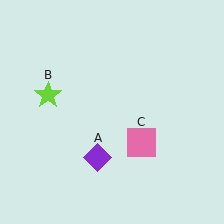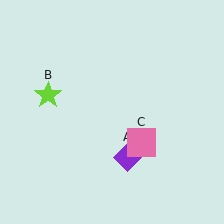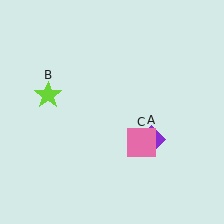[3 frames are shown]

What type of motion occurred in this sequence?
The purple diamond (object A) rotated counterclockwise around the center of the scene.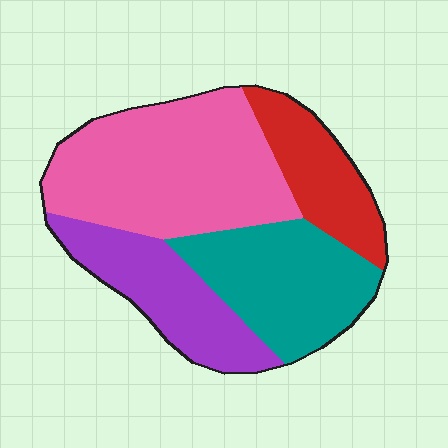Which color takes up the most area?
Pink, at roughly 40%.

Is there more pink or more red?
Pink.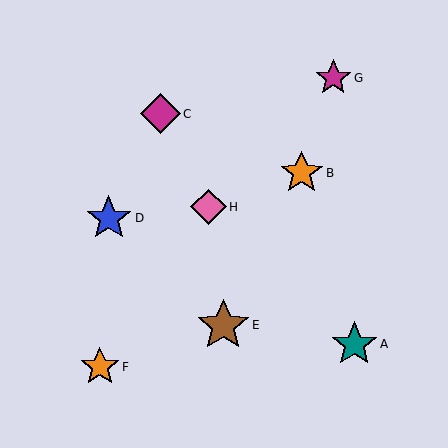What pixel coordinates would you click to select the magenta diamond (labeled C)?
Click at (160, 114) to select the magenta diamond C.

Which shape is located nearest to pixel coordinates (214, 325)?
The brown star (labeled E) at (223, 325) is nearest to that location.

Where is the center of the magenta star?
The center of the magenta star is at (333, 78).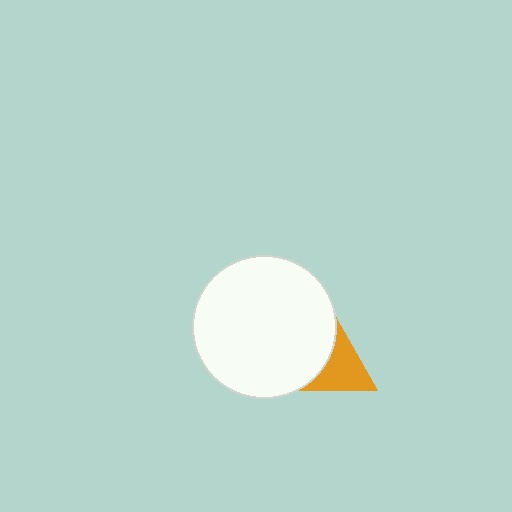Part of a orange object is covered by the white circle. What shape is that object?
It is a triangle.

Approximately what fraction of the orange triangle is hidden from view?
Roughly 58% of the orange triangle is hidden behind the white circle.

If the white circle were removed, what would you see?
You would see the complete orange triangle.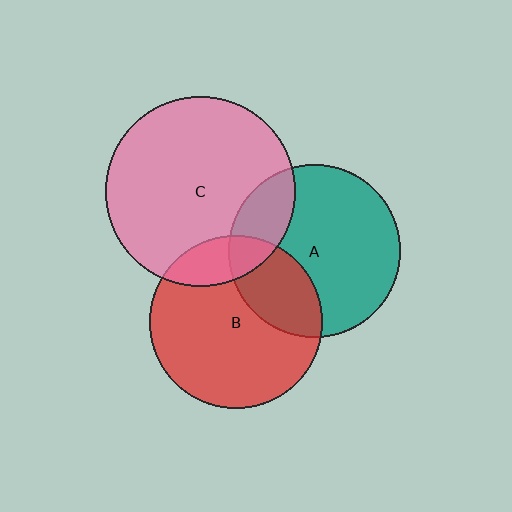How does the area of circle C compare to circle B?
Approximately 1.2 times.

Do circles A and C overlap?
Yes.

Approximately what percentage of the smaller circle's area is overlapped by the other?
Approximately 20%.